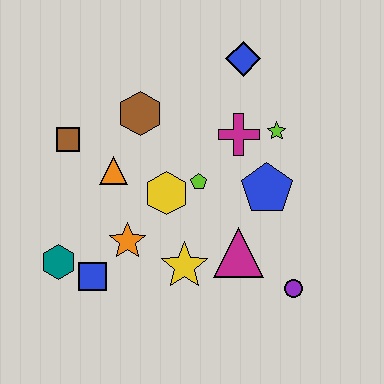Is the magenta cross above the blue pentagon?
Yes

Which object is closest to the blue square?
The teal hexagon is closest to the blue square.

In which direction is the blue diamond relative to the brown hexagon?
The blue diamond is to the right of the brown hexagon.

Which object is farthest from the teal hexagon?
The blue diamond is farthest from the teal hexagon.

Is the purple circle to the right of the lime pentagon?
Yes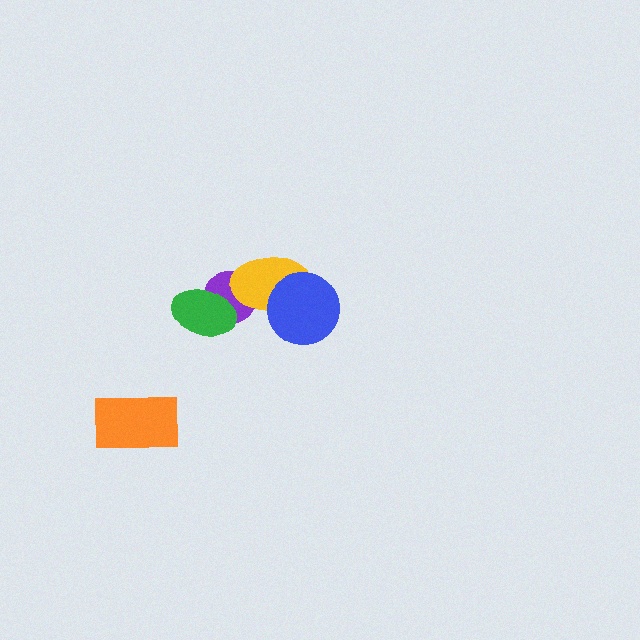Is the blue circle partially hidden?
No, no other shape covers it.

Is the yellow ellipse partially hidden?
Yes, it is partially covered by another shape.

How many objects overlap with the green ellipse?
1 object overlaps with the green ellipse.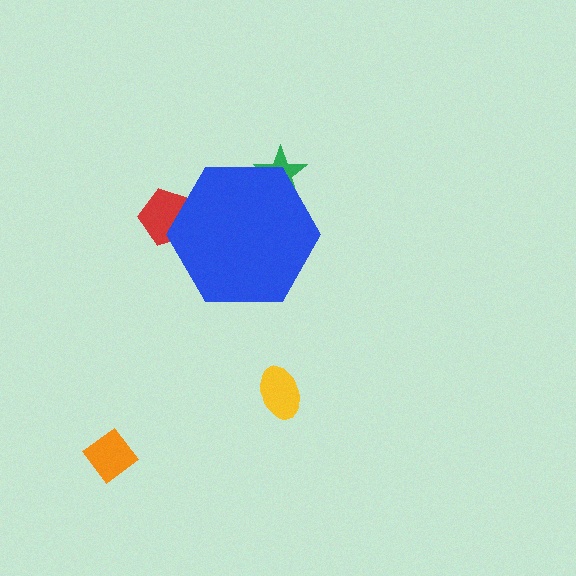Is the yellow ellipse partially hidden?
No, the yellow ellipse is fully visible.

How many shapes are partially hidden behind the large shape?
2 shapes are partially hidden.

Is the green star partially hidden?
Yes, the green star is partially hidden behind the blue hexagon.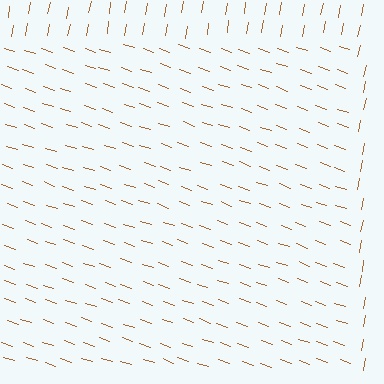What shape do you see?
I see a rectangle.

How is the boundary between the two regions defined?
The boundary is defined purely by a change in line orientation (approximately 80 degrees difference). All lines are the same color and thickness.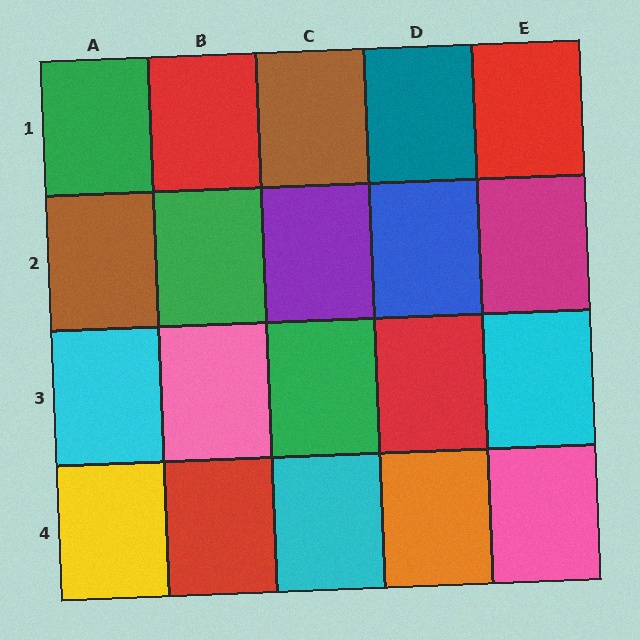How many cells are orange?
1 cell is orange.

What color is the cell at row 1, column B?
Red.